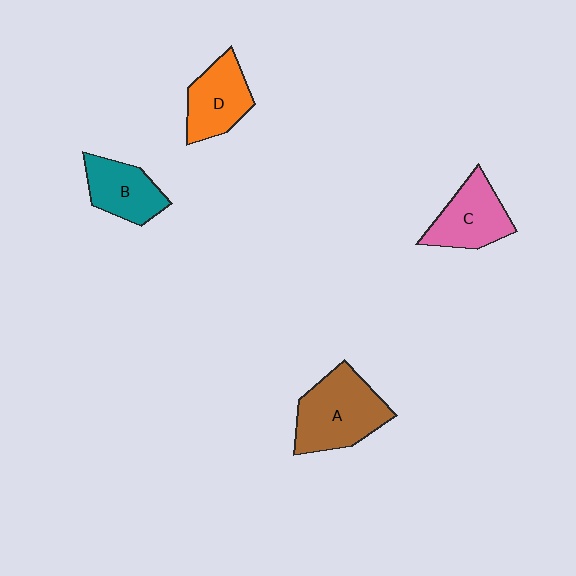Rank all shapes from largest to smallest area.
From largest to smallest: A (brown), C (pink), D (orange), B (teal).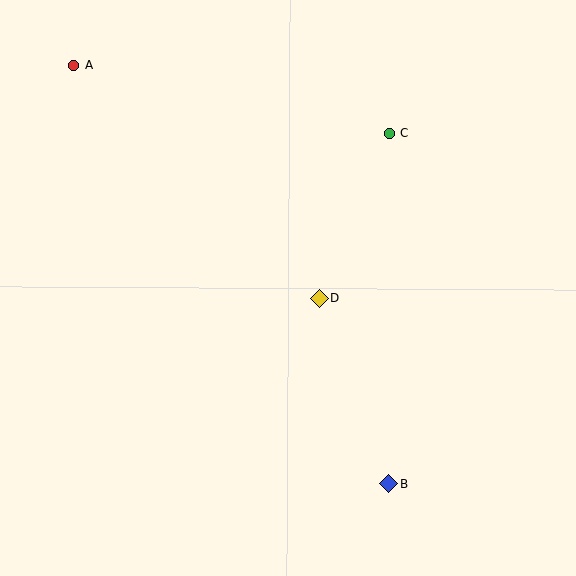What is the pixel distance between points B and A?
The distance between B and A is 524 pixels.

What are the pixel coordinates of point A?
Point A is at (74, 65).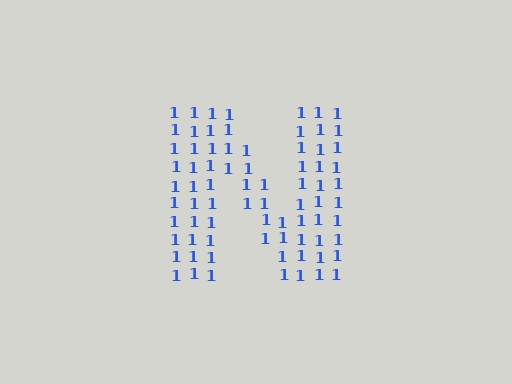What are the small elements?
The small elements are digit 1's.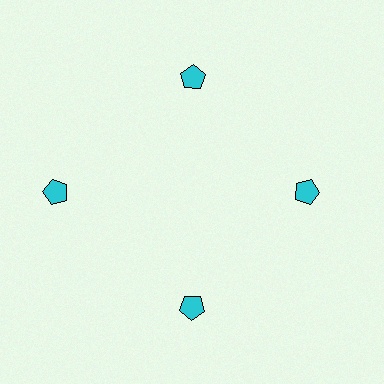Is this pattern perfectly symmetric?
No. The 4 cyan pentagons are arranged in a ring, but one element near the 9 o'clock position is pushed outward from the center, breaking the 4-fold rotational symmetry.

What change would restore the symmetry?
The symmetry would be restored by moving it inward, back onto the ring so that all 4 pentagons sit at equal angles and equal distance from the center.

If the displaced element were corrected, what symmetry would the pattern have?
It would have 4-fold rotational symmetry — the pattern would map onto itself every 90 degrees.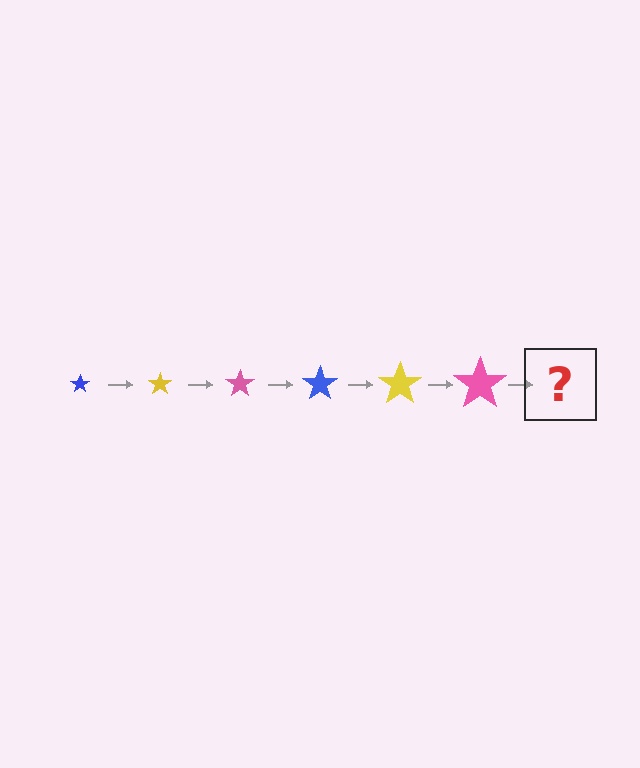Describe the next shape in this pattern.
It should be a blue star, larger than the previous one.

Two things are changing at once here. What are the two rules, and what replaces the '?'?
The two rules are that the star grows larger each step and the color cycles through blue, yellow, and pink. The '?' should be a blue star, larger than the previous one.